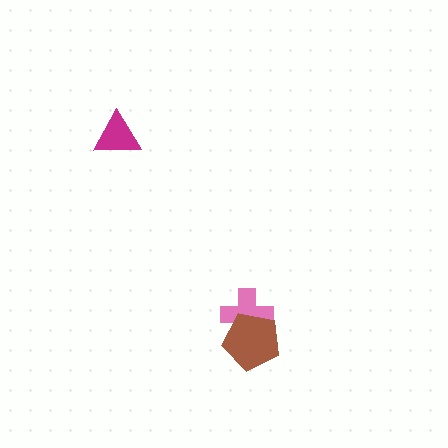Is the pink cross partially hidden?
Yes, it is partially covered by another shape.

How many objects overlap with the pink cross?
1 object overlaps with the pink cross.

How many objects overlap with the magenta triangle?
0 objects overlap with the magenta triangle.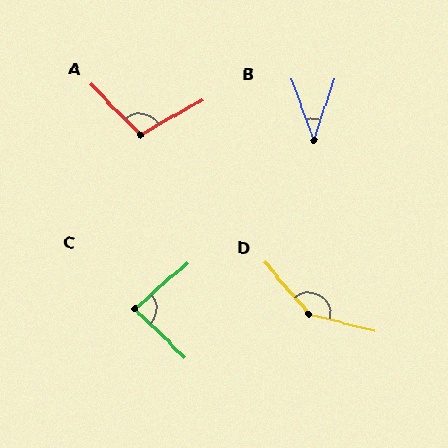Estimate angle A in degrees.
Approximately 105 degrees.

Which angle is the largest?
D, at approximately 145 degrees.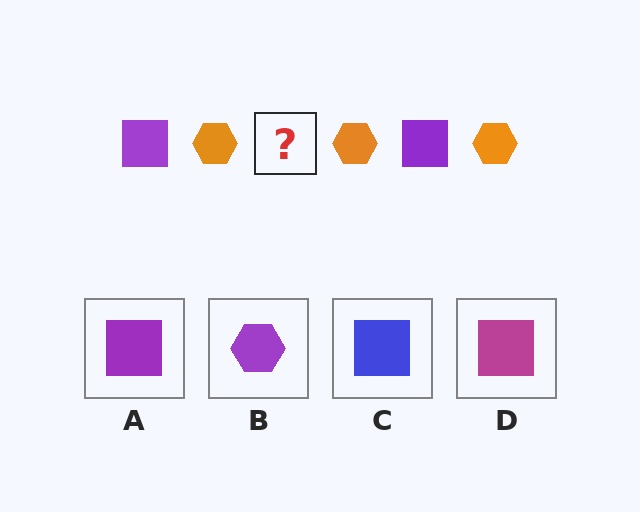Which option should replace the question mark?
Option A.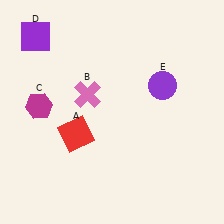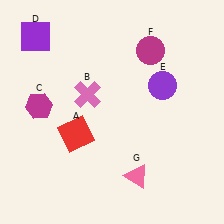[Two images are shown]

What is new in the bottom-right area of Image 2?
A pink triangle (G) was added in the bottom-right area of Image 2.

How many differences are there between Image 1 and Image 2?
There are 2 differences between the two images.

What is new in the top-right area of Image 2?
A magenta circle (F) was added in the top-right area of Image 2.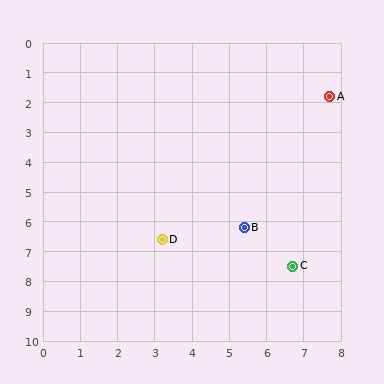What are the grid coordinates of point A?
Point A is at approximately (7.7, 1.8).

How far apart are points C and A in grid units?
Points C and A are about 5.8 grid units apart.